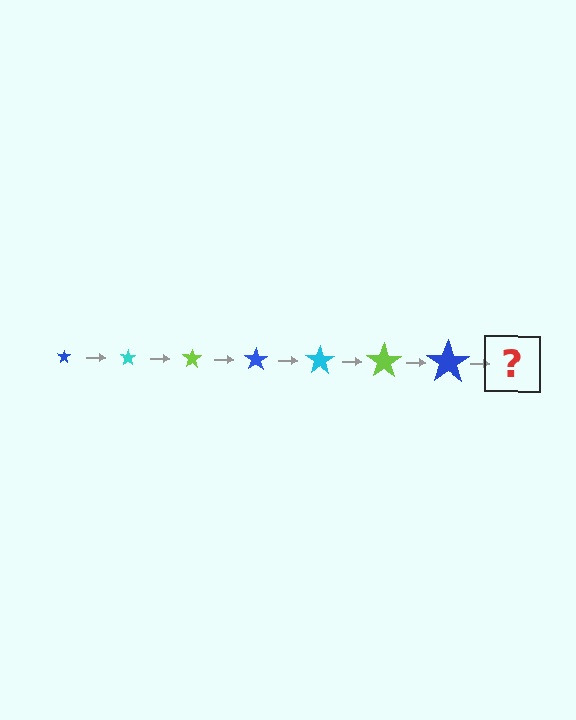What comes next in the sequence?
The next element should be a cyan star, larger than the previous one.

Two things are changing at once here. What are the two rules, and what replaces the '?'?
The two rules are that the star grows larger each step and the color cycles through blue, cyan, and lime. The '?' should be a cyan star, larger than the previous one.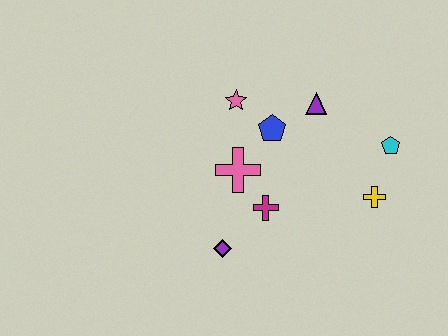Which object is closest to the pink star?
The blue pentagon is closest to the pink star.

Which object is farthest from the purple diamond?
The cyan pentagon is farthest from the purple diamond.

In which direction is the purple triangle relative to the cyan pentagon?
The purple triangle is to the left of the cyan pentagon.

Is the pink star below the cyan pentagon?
No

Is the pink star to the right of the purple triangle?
No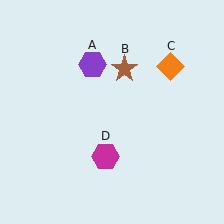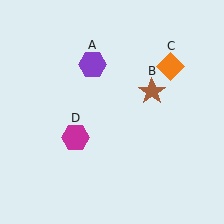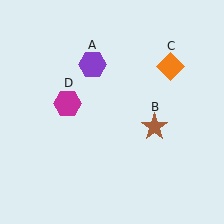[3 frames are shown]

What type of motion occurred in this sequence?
The brown star (object B), magenta hexagon (object D) rotated clockwise around the center of the scene.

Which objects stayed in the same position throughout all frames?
Purple hexagon (object A) and orange diamond (object C) remained stationary.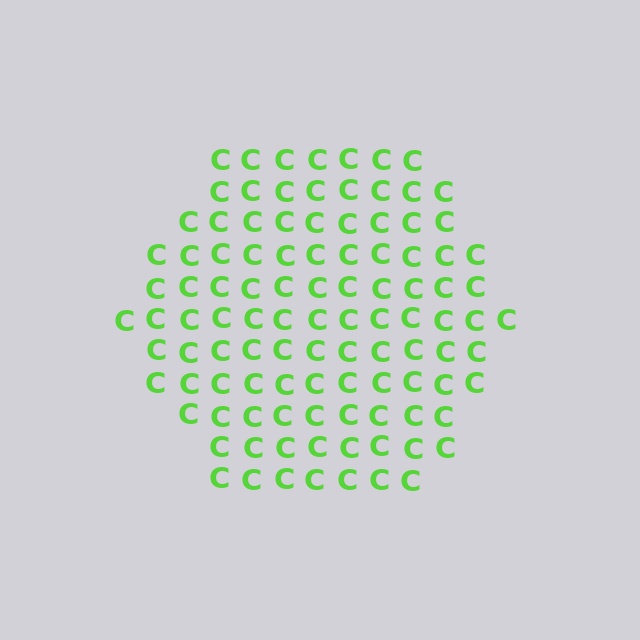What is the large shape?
The large shape is a hexagon.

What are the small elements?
The small elements are letter C's.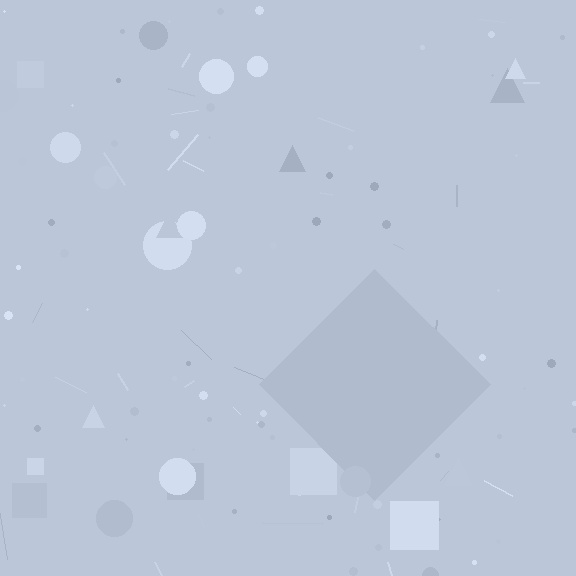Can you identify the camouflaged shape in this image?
The camouflaged shape is a diamond.